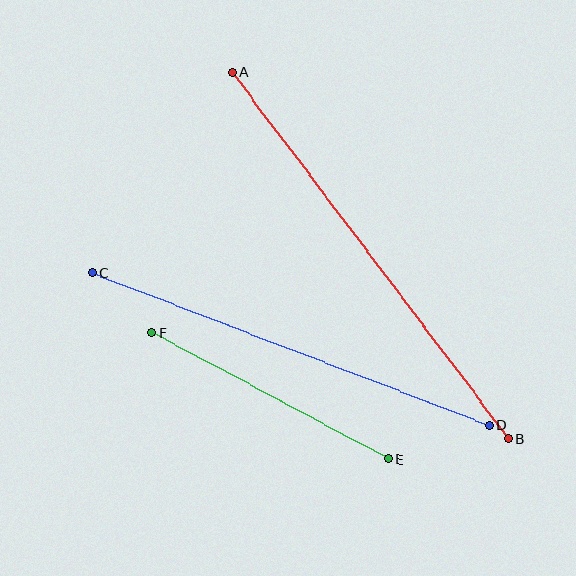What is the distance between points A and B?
The distance is approximately 459 pixels.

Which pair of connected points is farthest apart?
Points A and B are farthest apart.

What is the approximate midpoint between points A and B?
The midpoint is at approximately (370, 256) pixels.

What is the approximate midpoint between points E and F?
The midpoint is at approximately (270, 396) pixels.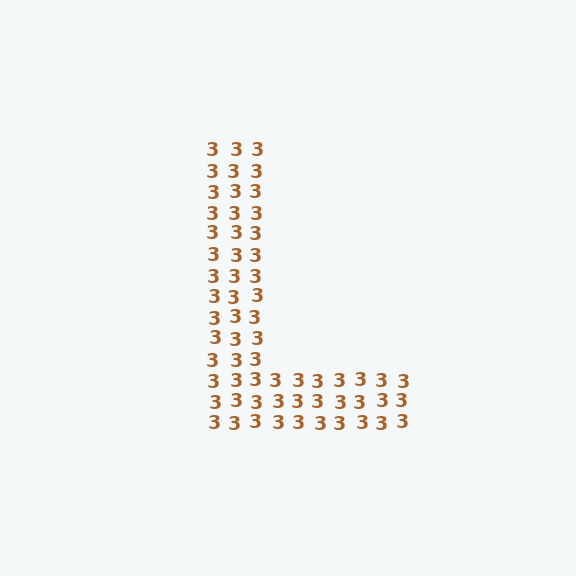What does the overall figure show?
The overall figure shows the letter L.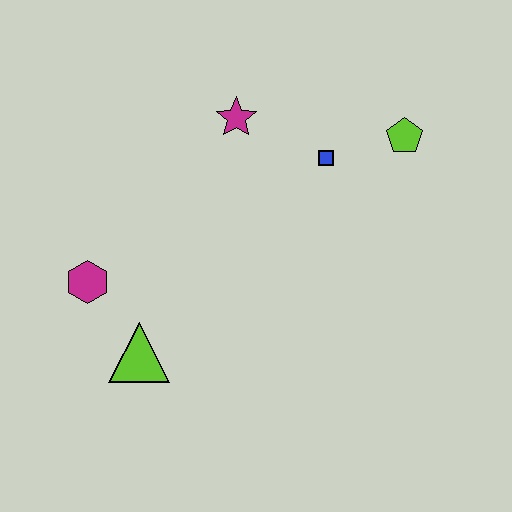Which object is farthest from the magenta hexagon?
The lime pentagon is farthest from the magenta hexagon.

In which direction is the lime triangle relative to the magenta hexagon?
The lime triangle is below the magenta hexagon.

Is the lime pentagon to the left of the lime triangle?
No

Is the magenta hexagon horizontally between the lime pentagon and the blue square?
No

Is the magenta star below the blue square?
No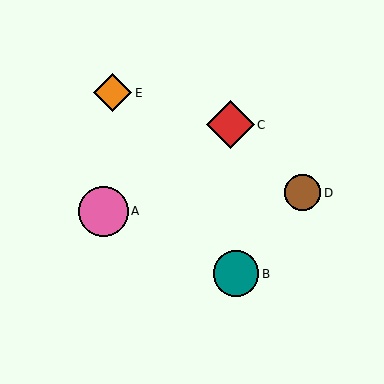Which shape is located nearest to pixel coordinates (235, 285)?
The teal circle (labeled B) at (236, 274) is nearest to that location.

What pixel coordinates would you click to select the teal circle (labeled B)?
Click at (236, 274) to select the teal circle B.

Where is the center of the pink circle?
The center of the pink circle is at (103, 211).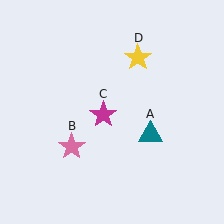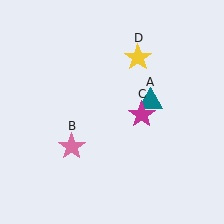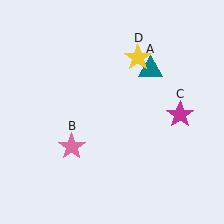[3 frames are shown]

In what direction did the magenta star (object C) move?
The magenta star (object C) moved right.